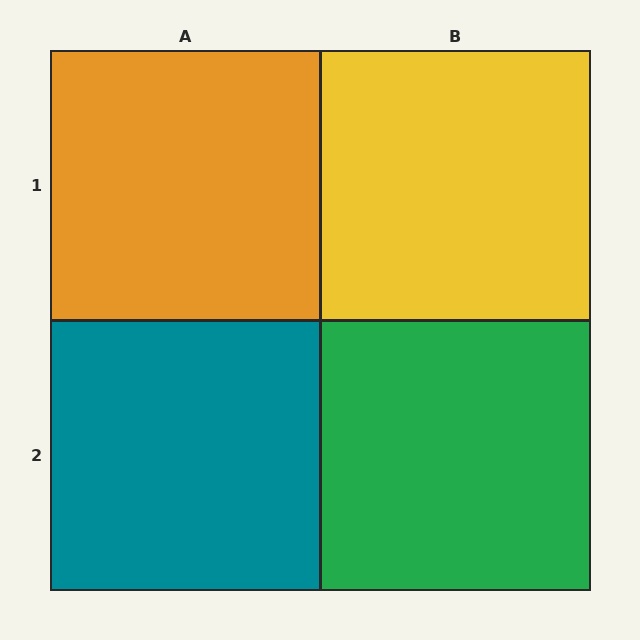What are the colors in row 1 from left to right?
Orange, yellow.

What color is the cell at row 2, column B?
Green.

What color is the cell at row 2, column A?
Teal.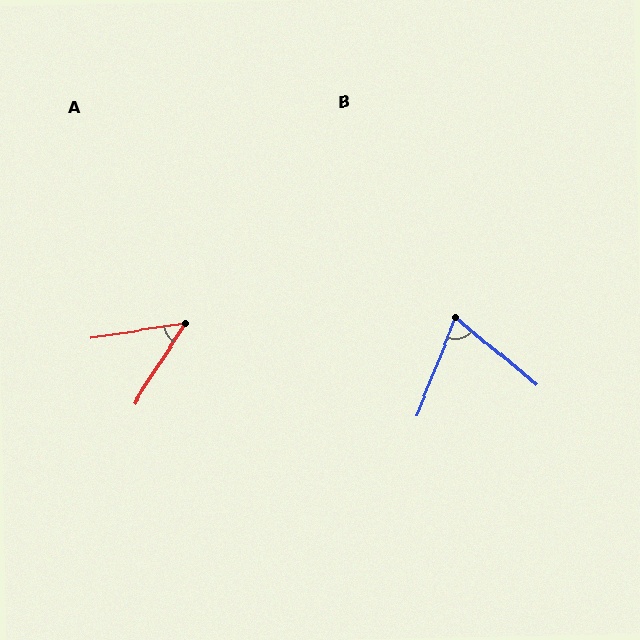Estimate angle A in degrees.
Approximately 48 degrees.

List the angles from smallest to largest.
A (48°), B (72°).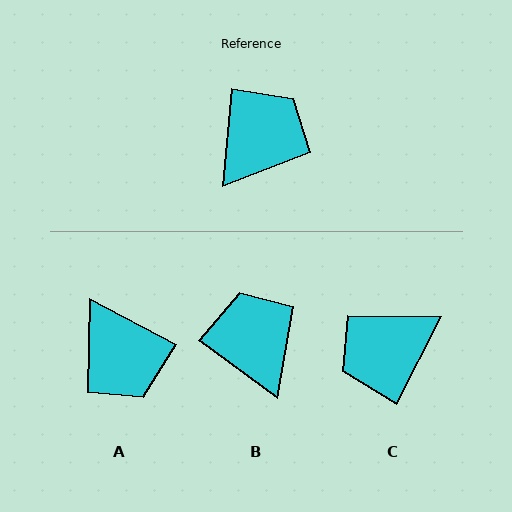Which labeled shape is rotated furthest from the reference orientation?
C, about 158 degrees away.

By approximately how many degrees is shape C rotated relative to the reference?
Approximately 158 degrees counter-clockwise.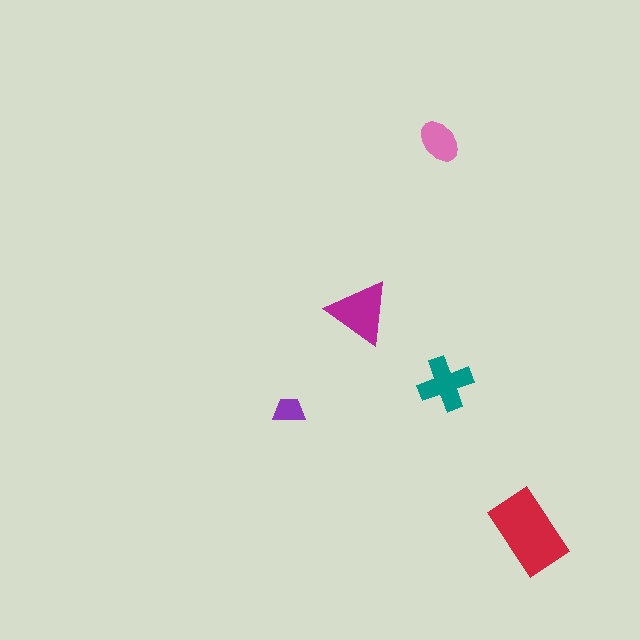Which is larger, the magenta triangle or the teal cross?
The magenta triangle.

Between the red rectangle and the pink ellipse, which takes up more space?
The red rectangle.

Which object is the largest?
The red rectangle.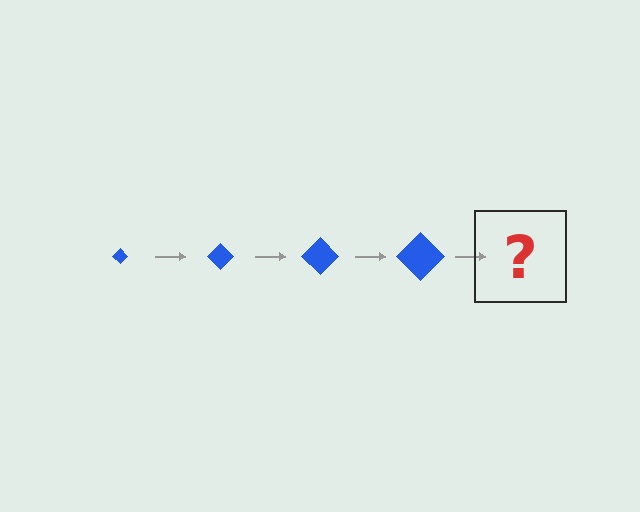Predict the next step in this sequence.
The next step is a blue diamond, larger than the previous one.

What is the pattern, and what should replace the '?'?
The pattern is that the diamond gets progressively larger each step. The '?' should be a blue diamond, larger than the previous one.